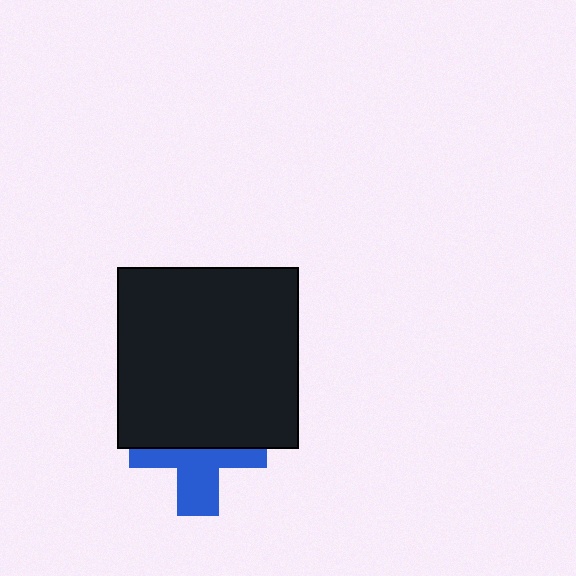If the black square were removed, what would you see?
You would see the complete blue cross.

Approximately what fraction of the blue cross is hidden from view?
Roughly 54% of the blue cross is hidden behind the black square.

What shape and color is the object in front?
The object in front is a black square.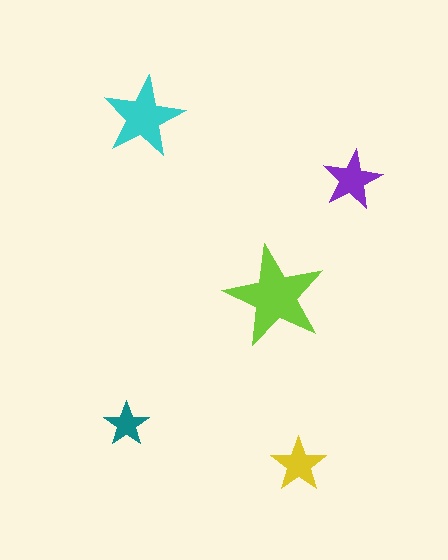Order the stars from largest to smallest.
the lime one, the cyan one, the purple one, the yellow one, the teal one.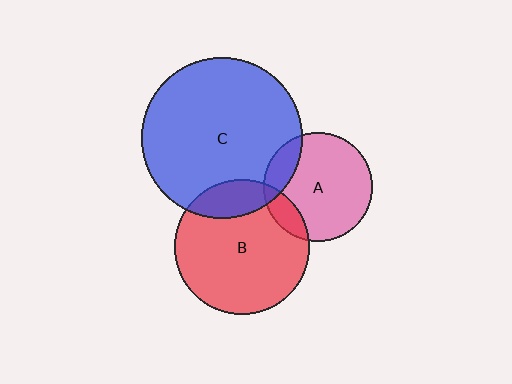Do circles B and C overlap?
Yes.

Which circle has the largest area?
Circle C (blue).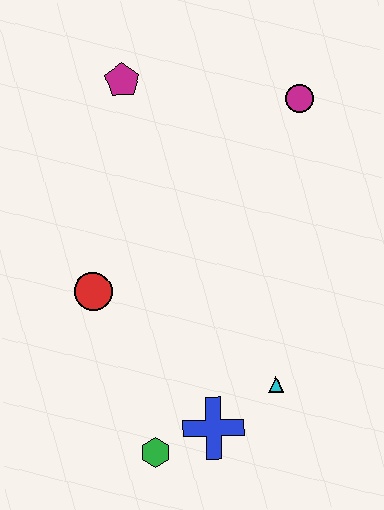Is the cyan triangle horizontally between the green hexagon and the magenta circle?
Yes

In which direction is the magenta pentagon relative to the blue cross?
The magenta pentagon is above the blue cross.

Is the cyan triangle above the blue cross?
Yes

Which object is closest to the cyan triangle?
The blue cross is closest to the cyan triangle.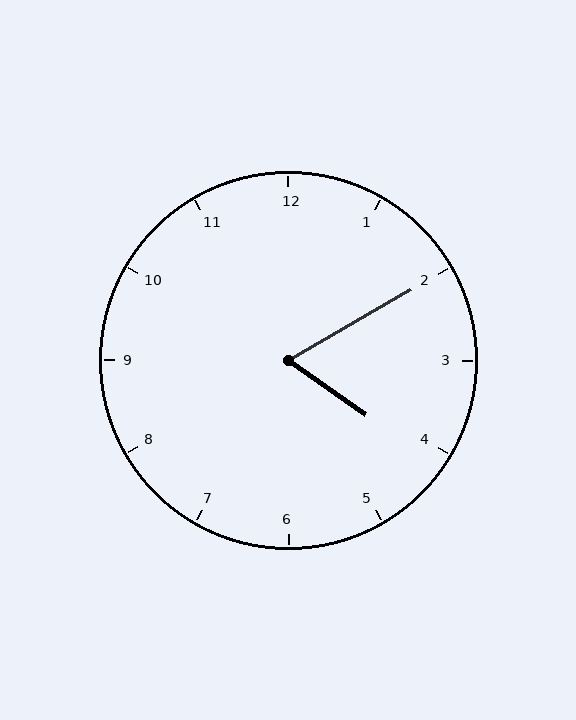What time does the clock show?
4:10.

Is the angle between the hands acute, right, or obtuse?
It is acute.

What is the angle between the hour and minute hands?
Approximately 65 degrees.